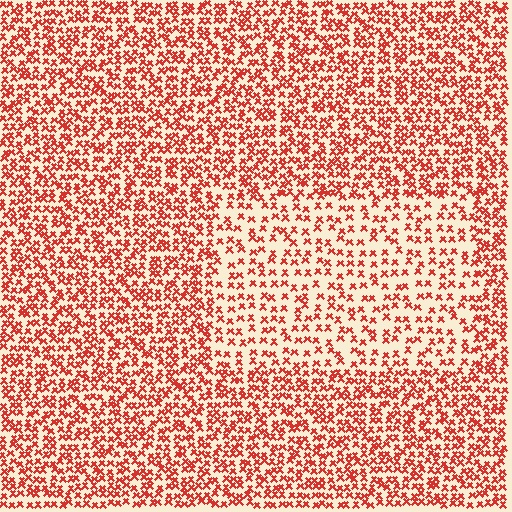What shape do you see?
I see a rectangle.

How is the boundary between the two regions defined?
The boundary is defined by a change in element density (approximately 1.9x ratio). All elements are the same color, size, and shape.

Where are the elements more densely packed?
The elements are more densely packed outside the rectangle boundary.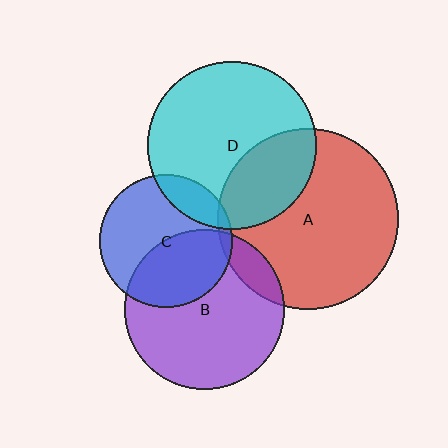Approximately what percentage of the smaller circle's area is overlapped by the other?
Approximately 40%.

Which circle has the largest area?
Circle A (red).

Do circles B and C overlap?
Yes.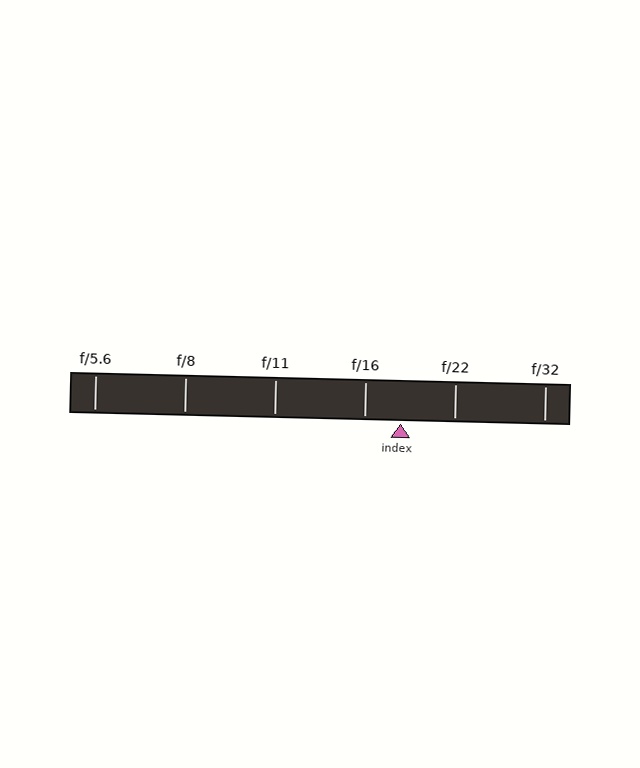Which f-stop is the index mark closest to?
The index mark is closest to f/16.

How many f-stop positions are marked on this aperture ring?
There are 6 f-stop positions marked.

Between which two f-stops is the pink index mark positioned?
The index mark is between f/16 and f/22.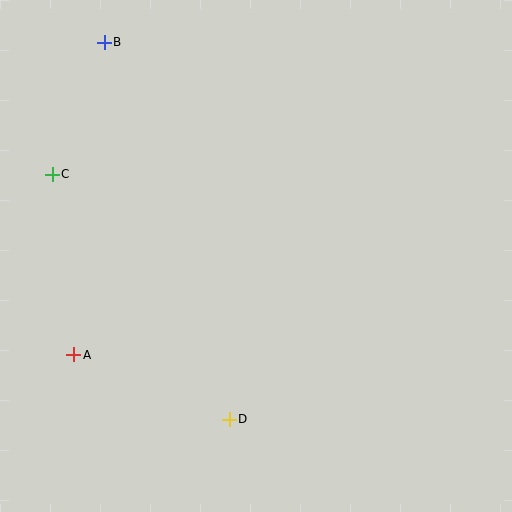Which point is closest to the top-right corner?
Point B is closest to the top-right corner.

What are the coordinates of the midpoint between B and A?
The midpoint between B and A is at (89, 199).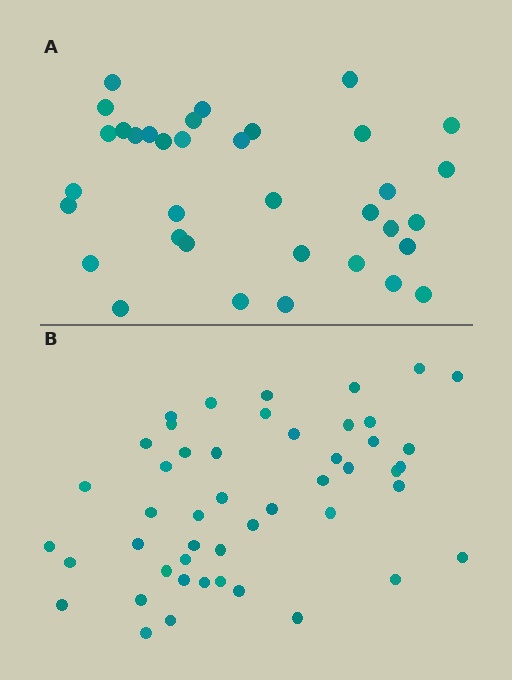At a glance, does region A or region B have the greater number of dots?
Region B (the bottom region) has more dots.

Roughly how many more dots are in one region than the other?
Region B has approximately 15 more dots than region A.